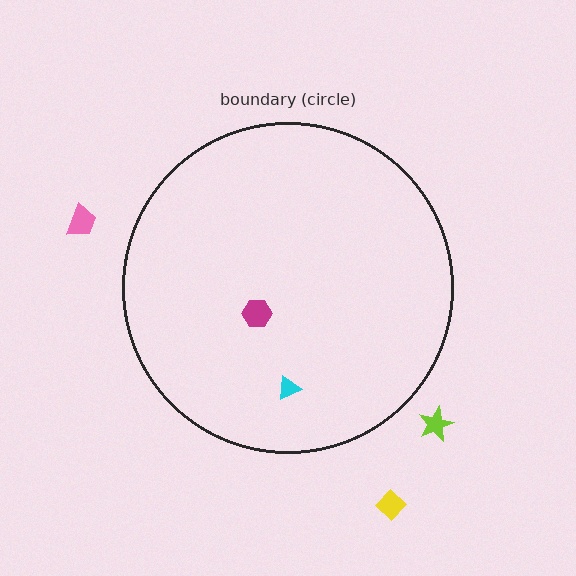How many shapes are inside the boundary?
2 inside, 3 outside.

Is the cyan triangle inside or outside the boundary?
Inside.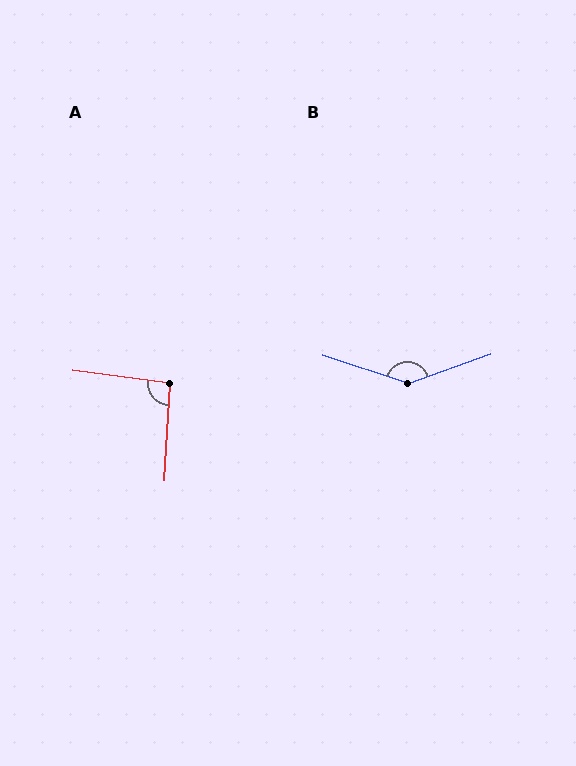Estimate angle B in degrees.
Approximately 142 degrees.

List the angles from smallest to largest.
A (94°), B (142°).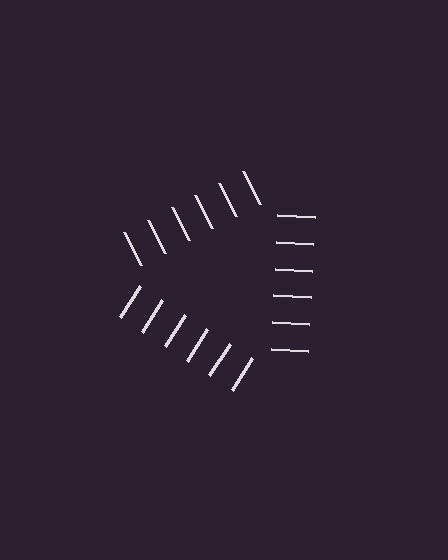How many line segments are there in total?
18 — 6 along each of the 3 edges.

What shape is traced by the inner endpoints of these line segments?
An illusory triangle — the line segments terminate on its edges but no continuous stroke is drawn.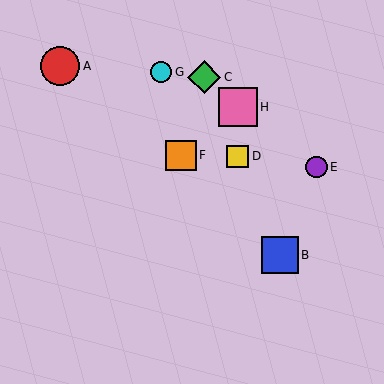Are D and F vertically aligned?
No, D is at x≈238 and F is at x≈181.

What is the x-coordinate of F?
Object F is at x≈181.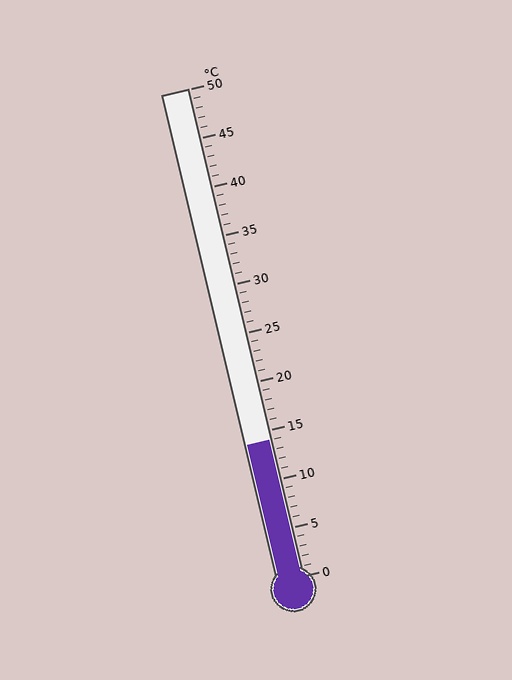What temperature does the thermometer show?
The thermometer shows approximately 14°C.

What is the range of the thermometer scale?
The thermometer scale ranges from 0°C to 50°C.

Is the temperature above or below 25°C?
The temperature is below 25°C.